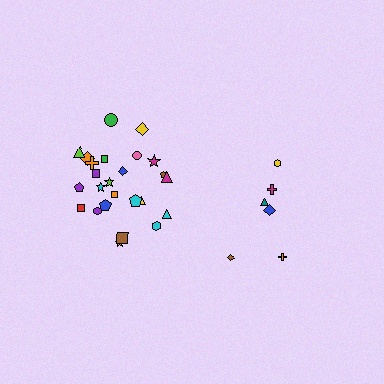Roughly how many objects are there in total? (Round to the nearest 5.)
Roughly 30 objects in total.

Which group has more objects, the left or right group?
The left group.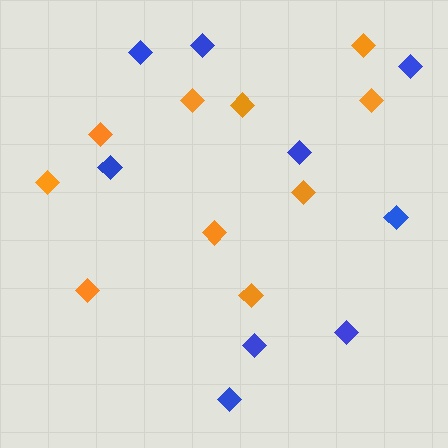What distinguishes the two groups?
There are 2 groups: one group of orange diamonds (10) and one group of blue diamonds (9).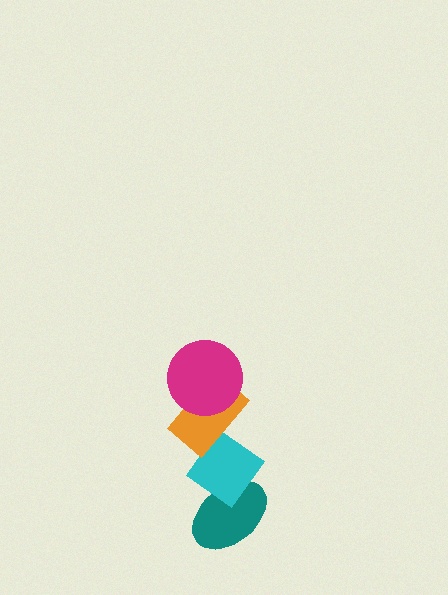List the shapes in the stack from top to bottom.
From top to bottom: the magenta circle, the orange rectangle, the cyan diamond, the teal ellipse.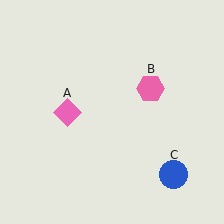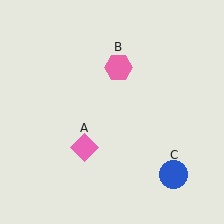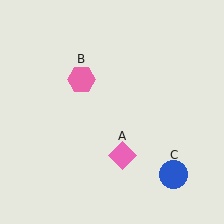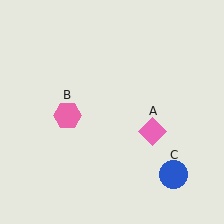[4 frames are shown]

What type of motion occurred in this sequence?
The pink diamond (object A), pink hexagon (object B) rotated counterclockwise around the center of the scene.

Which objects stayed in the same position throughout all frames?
Blue circle (object C) remained stationary.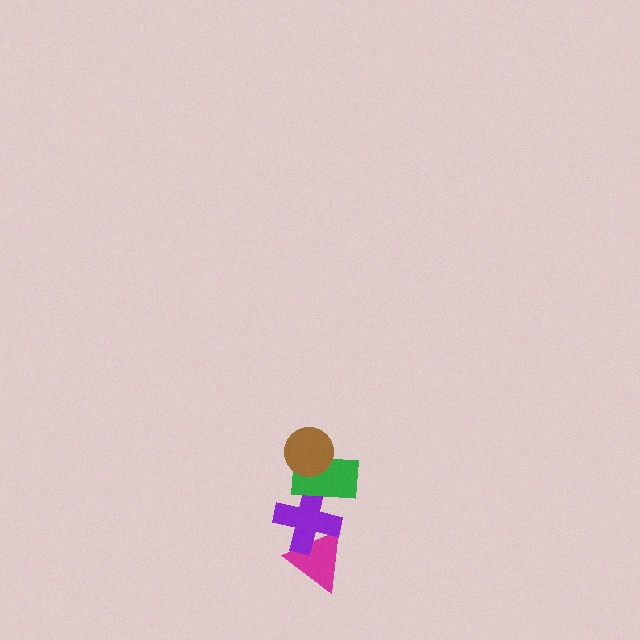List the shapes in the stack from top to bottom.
From top to bottom: the brown circle, the green rectangle, the purple cross, the magenta triangle.